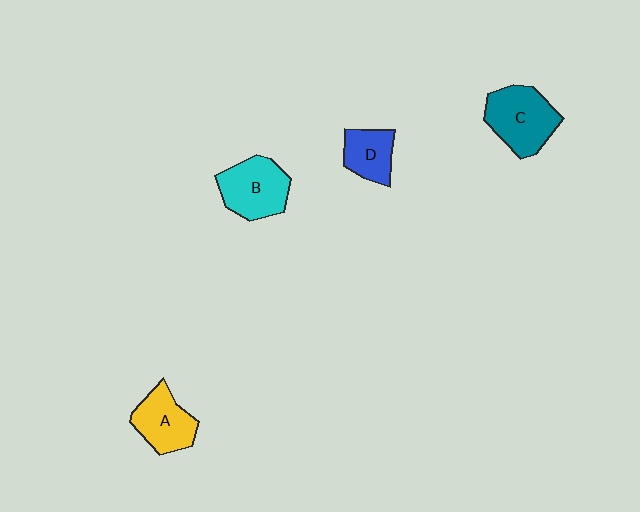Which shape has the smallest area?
Shape D (blue).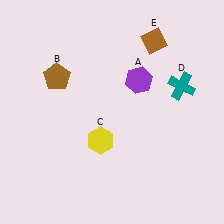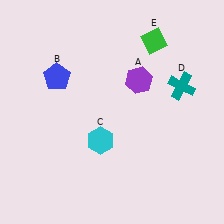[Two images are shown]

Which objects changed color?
B changed from brown to blue. C changed from yellow to cyan. E changed from brown to green.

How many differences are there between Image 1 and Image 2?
There are 3 differences between the two images.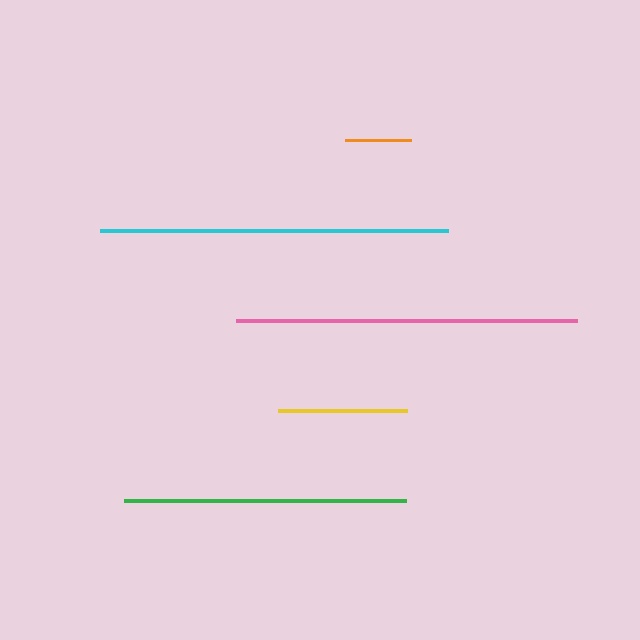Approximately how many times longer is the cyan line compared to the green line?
The cyan line is approximately 1.2 times the length of the green line.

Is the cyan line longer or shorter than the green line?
The cyan line is longer than the green line.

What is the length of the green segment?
The green segment is approximately 281 pixels long.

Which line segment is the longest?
The cyan line is the longest at approximately 349 pixels.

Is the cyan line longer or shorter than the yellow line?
The cyan line is longer than the yellow line.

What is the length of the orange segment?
The orange segment is approximately 67 pixels long.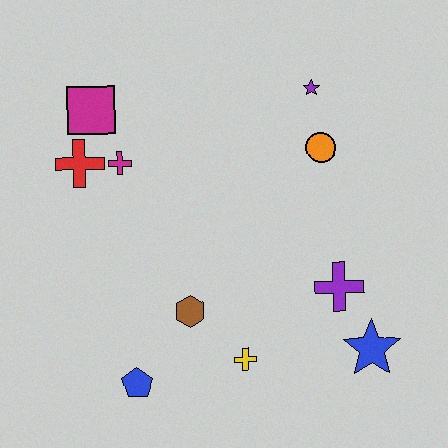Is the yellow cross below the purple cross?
Yes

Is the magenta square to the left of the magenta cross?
Yes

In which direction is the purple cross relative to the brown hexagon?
The purple cross is to the right of the brown hexagon.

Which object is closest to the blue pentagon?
The brown hexagon is closest to the blue pentagon.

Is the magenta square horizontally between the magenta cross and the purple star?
No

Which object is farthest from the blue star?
The magenta square is farthest from the blue star.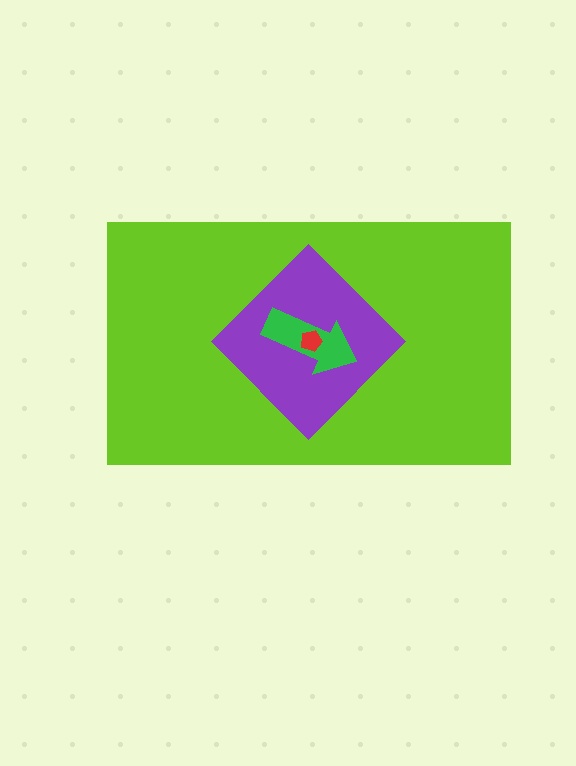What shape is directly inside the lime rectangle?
The purple diamond.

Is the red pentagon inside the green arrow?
Yes.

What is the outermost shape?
The lime rectangle.